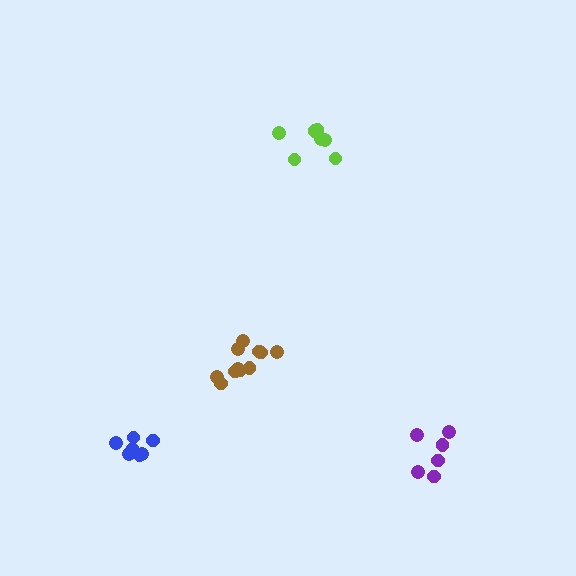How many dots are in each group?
Group 1: 7 dots, Group 2: 7 dots, Group 3: 11 dots, Group 4: 6 dots (31 total).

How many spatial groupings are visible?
There are 4 spatial groupings.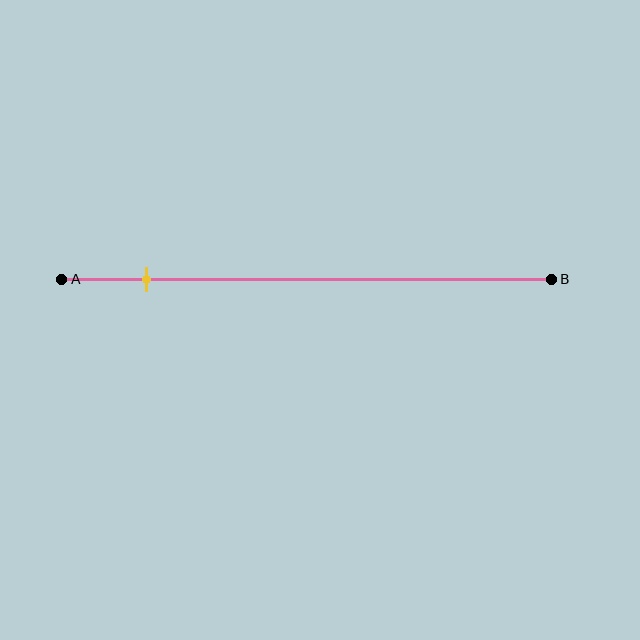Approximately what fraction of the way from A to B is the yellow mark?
The yellow mark is approximately 15% of the way from A to B.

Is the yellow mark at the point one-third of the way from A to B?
No, the mark is at about 15% from A, not at the 33% one-third point.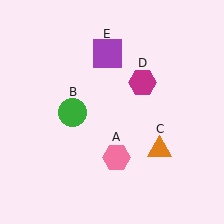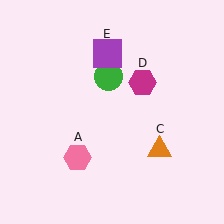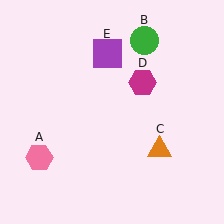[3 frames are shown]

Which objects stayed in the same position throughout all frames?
Orange triangle (object C) and magenta hexagon (object D) and purple square (object E) remained stationary.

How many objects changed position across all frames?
2 objects changed position: pink hexagon (object A), green circle (object B).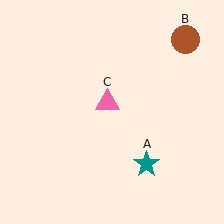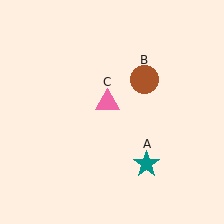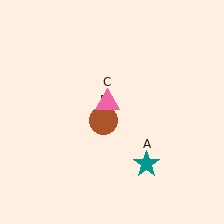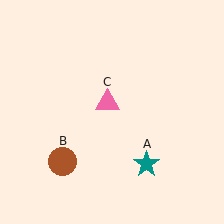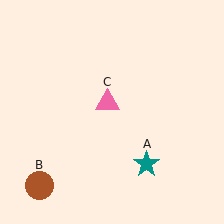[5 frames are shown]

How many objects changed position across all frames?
1 object changed position: brown circle (object B).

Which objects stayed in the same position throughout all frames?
Teal star (object A) and pink triangle (object C) remained stationary.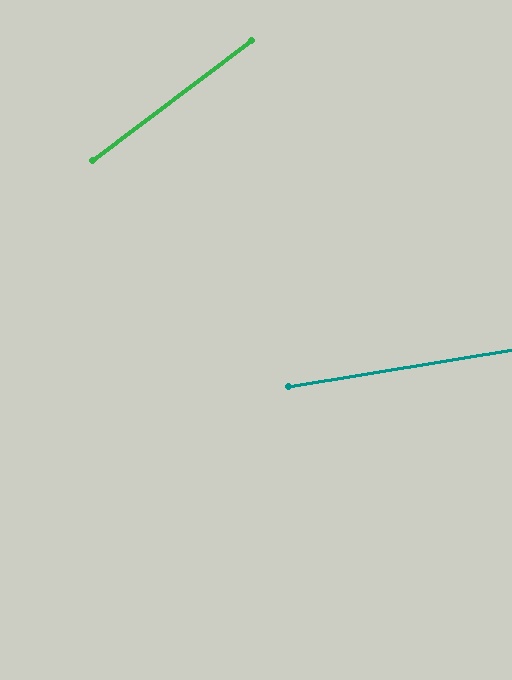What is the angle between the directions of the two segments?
Approximately 28 degrees.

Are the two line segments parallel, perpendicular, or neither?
Neither parallel nor perpendicular — they differ by about 28°.